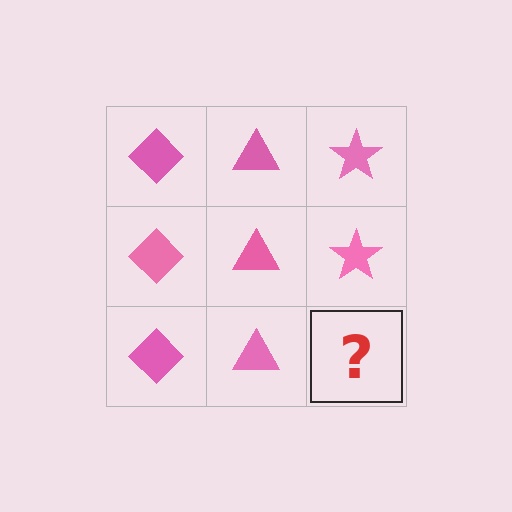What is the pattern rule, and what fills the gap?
The rule is that each column has a consistent shape. The gap should be filled with a pink star.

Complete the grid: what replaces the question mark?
The question mark should be replaced with a pink star.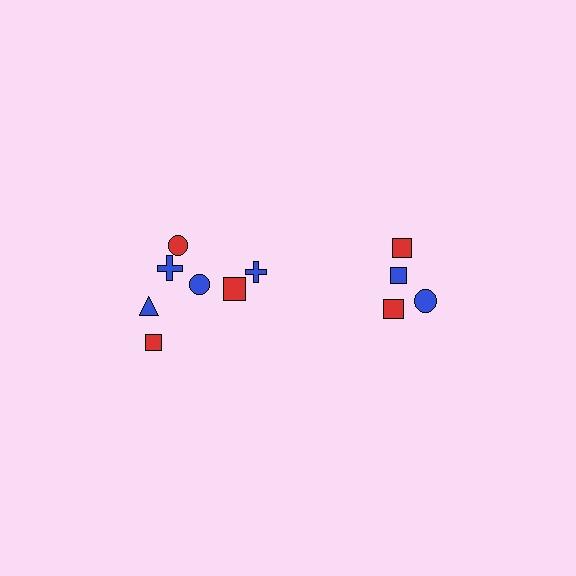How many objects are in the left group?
There are 7 objects.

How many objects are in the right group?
There are 4 objects.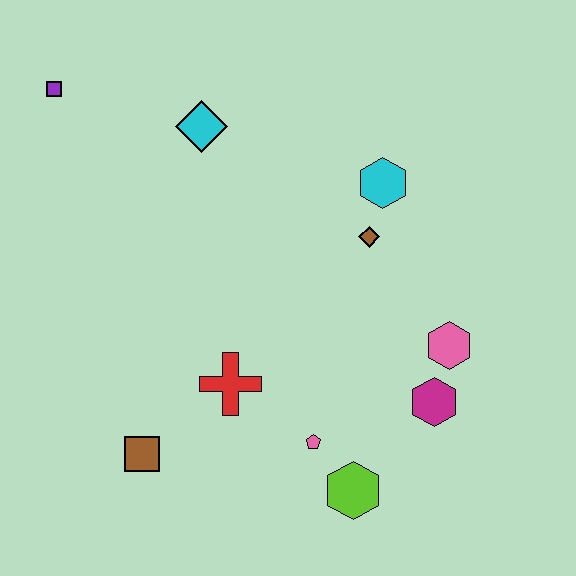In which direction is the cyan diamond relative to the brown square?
The cyan diamond is above the brown square.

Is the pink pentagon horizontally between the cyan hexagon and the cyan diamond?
Yes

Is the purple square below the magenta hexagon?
No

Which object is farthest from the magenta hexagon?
The purple square is farthest from the magenta hexagon.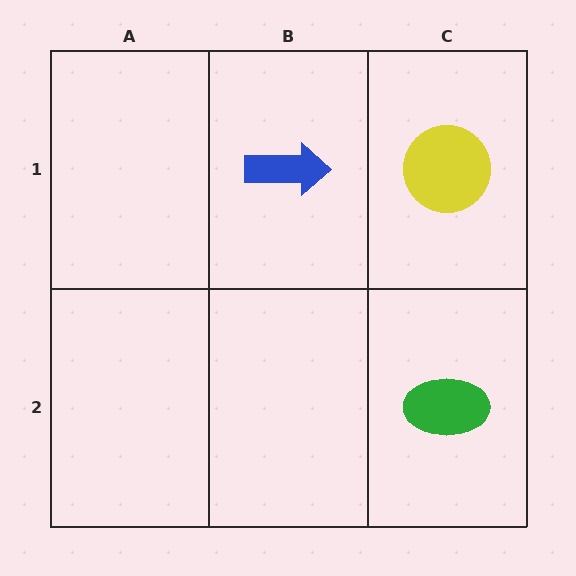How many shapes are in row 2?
1 shape.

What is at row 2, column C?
A green ellipse.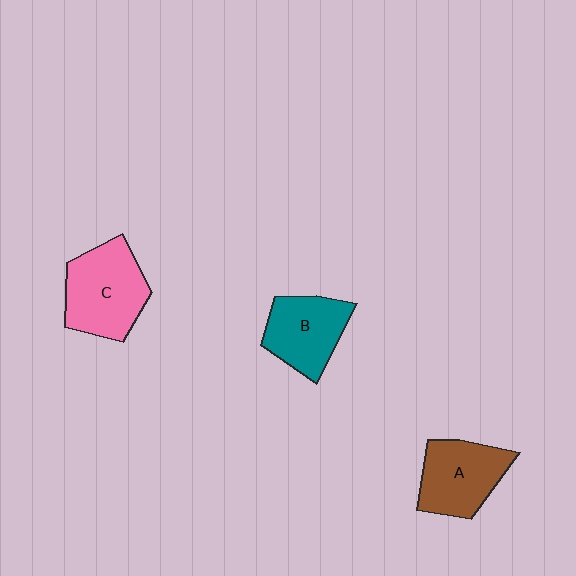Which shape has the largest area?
Shape C (pink).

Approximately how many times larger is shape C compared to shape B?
Approximately 1.2 times.